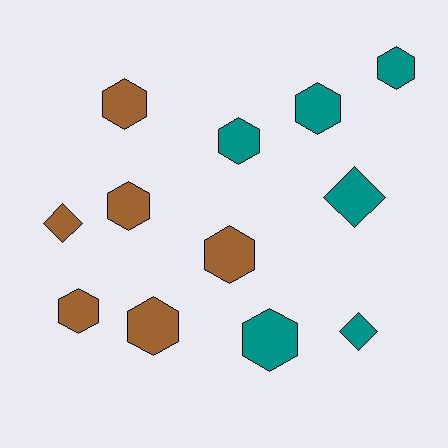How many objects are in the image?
There are 12 objects.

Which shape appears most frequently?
Hexagon, with 9 objects.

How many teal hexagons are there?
There are 4 teal hexagons.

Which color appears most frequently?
Brown, with 6 objects.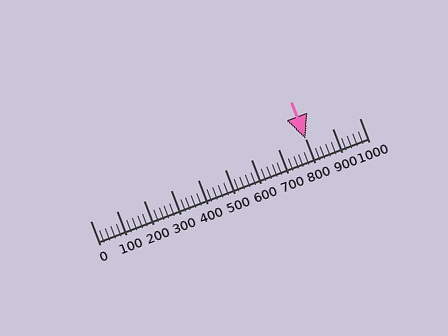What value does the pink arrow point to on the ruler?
The pink arrow points to approximately 800.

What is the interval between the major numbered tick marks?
The major tick marks are spaced 100 units apart.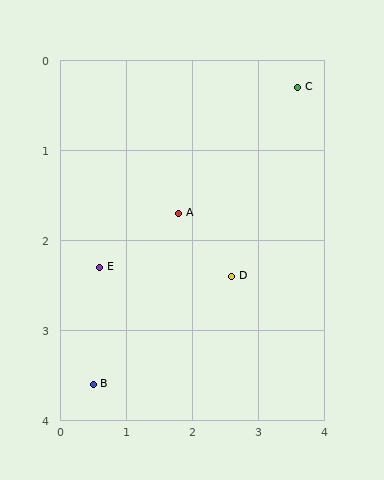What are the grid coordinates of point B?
Point B is at approximately (0.5, 3.6).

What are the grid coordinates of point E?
Point E is at approximately (0.6, 2.3).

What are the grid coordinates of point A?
Point A is at approximately (1.8, 1.7).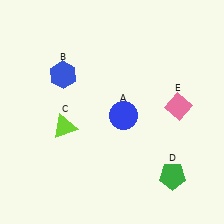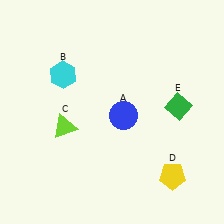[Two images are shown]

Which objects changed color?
B changed from blue to cyan. D changed from green to yellow. E changed from pink to green.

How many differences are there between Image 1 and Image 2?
There are 3 differences between the two images.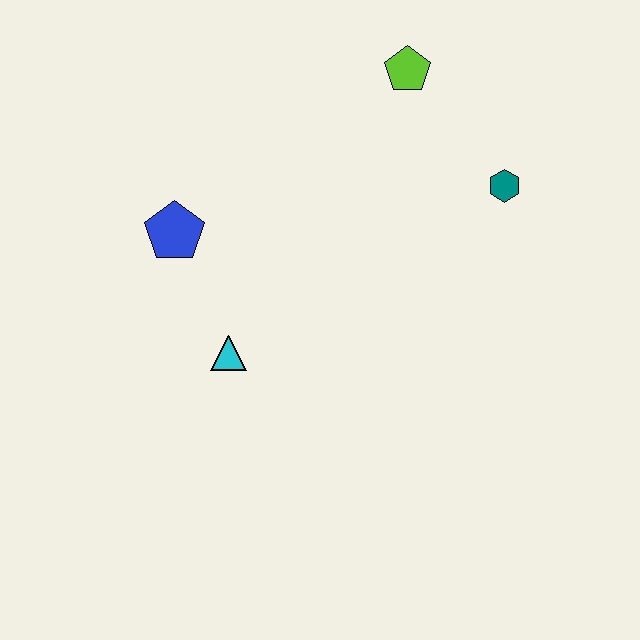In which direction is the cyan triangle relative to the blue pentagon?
The cyan triangle is below the blue pentagon.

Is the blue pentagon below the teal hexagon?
Yes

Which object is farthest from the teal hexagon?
The blue pentagon is farthest from the teal hexagon.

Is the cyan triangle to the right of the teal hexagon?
No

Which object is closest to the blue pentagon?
The cyan triangle is closest to the blue pentagon.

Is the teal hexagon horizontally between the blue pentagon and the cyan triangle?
No